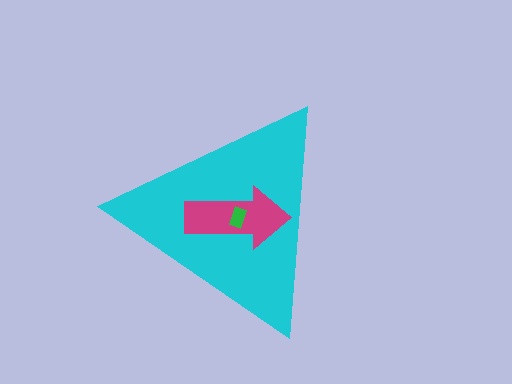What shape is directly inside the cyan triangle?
The magenta arrow.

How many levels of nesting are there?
3.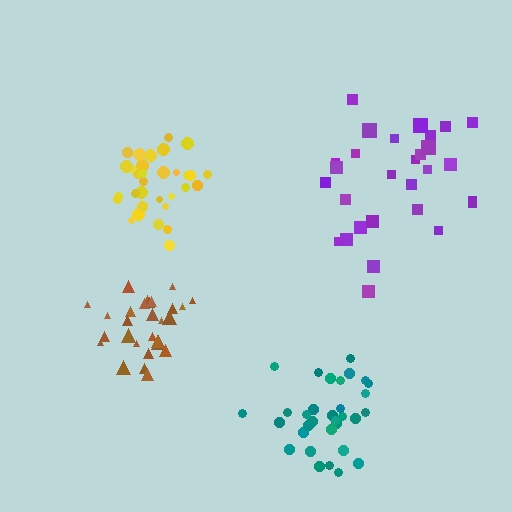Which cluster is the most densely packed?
Brown.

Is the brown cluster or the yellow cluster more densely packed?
Brown.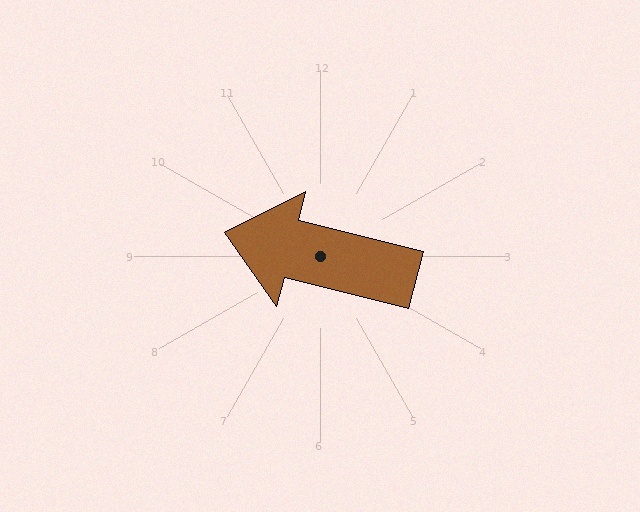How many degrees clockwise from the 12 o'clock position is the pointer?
Approximately 284 degrees.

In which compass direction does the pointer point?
West.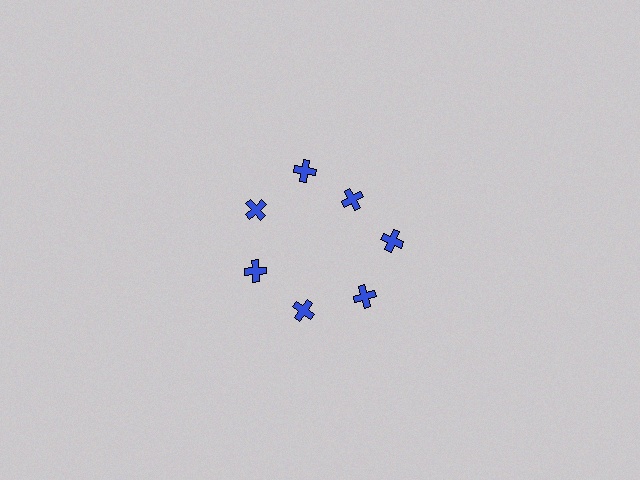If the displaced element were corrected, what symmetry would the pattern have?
It would have 7-fold rotational symmetry — the pattern would map onto itself every 51 degrees.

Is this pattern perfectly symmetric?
No. The 7 blue crosses are arranged in a ring, but one element near the 1 o'clock position is pulled inward toward the center, breaking the 7-fold rotational symmetry.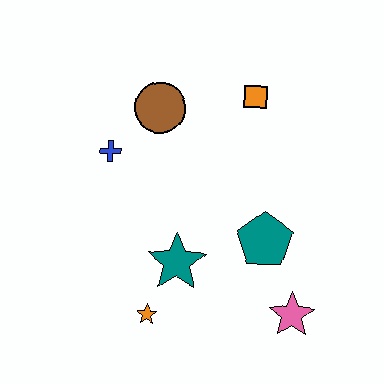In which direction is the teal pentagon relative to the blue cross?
The teal pentagon is to the right of the blue cross.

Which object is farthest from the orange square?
The orange star is farthest from the orange square.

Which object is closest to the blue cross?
The brown circle is closest to the blue cross.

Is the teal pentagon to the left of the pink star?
Yes